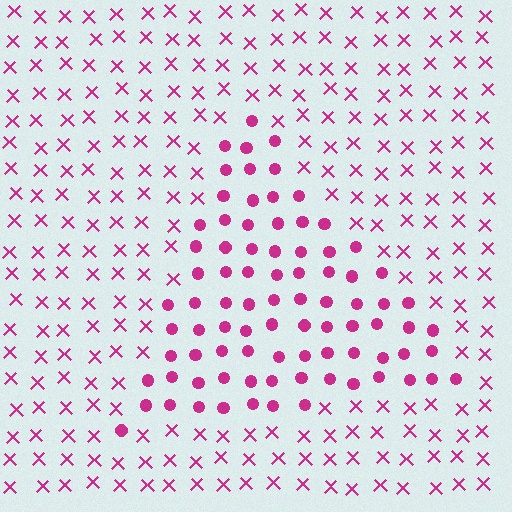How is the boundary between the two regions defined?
The boundary is defined by a change in element shape: circles inside vs. X marks outside. All elements share the same color and spacing.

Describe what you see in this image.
The image is filled with small magenta elements arranged in a uniform grid. A triangle-shaped region contains circles, while the surrounding area contains X marks. The boundary is defined purely by the change in element shape.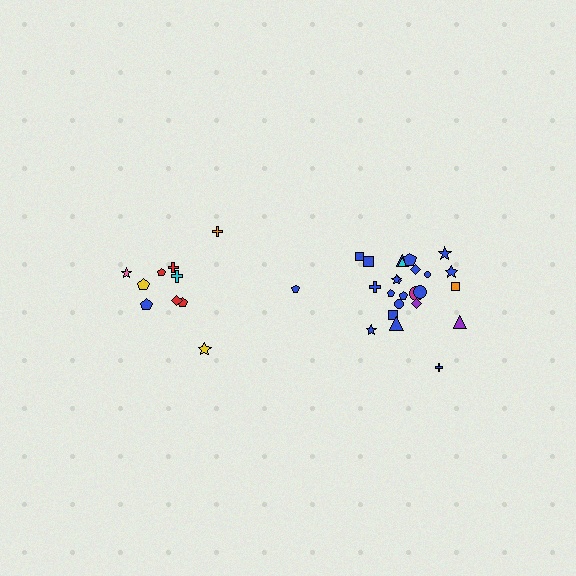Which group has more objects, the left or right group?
The right group.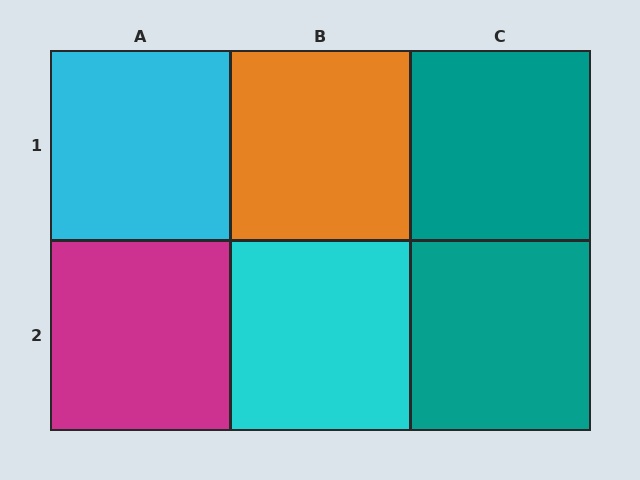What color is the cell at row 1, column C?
Teal.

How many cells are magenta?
1 cell is magenta.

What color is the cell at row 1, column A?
Cyan.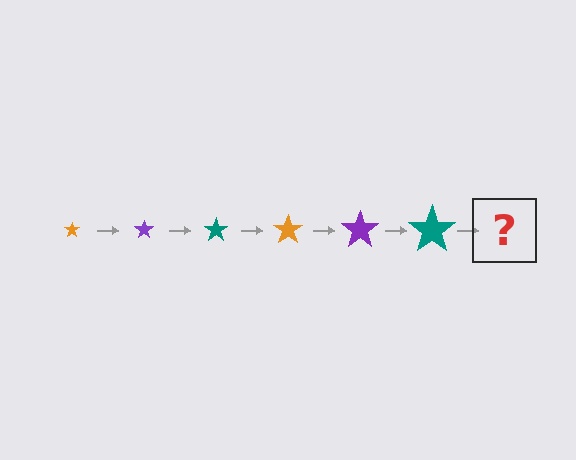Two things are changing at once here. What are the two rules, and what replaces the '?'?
The two rules are that the star grows larger each step and the color cycles through orange, purple, and teal. The '?' should be an orange star, larger than the previous one.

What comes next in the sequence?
The next element should be an orange star, larger than the previous one.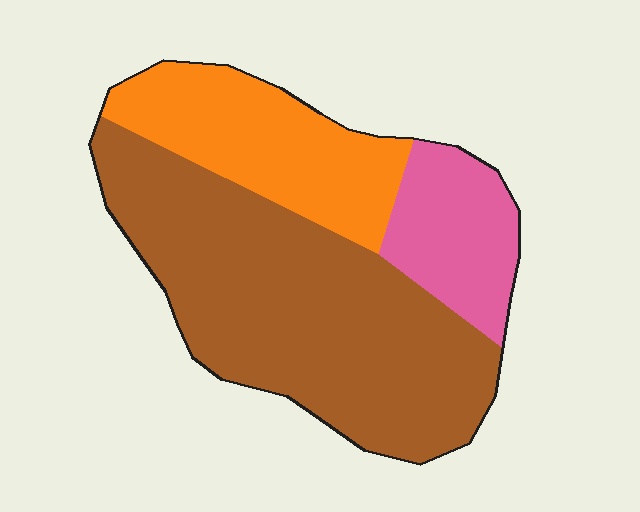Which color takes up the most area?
Brown, at roughly 60%.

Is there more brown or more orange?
Brown.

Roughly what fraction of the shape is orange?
Orange takes up about one quarter (1/4) of the shape.